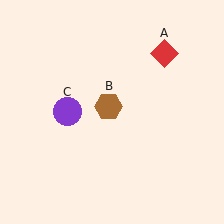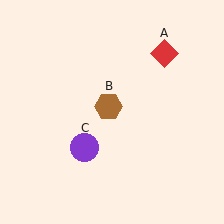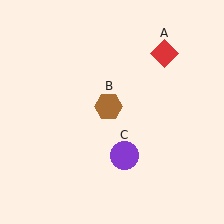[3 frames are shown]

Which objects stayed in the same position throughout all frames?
Red diamond (object A) and brown hexagon (object B) remained stationary.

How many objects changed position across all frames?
1 object changed position: purple circle (object C).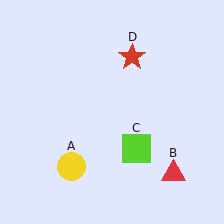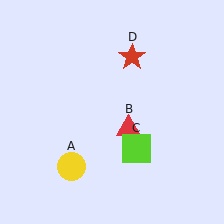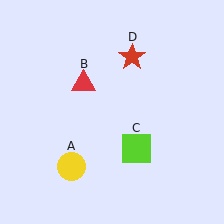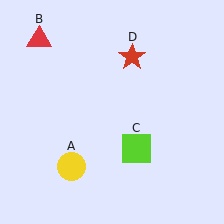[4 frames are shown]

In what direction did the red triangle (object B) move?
The red triangle (object B) moved up and to the left.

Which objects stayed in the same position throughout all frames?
Yellow circle (object A) and lime square (object C) and red star (object D) remained stationary.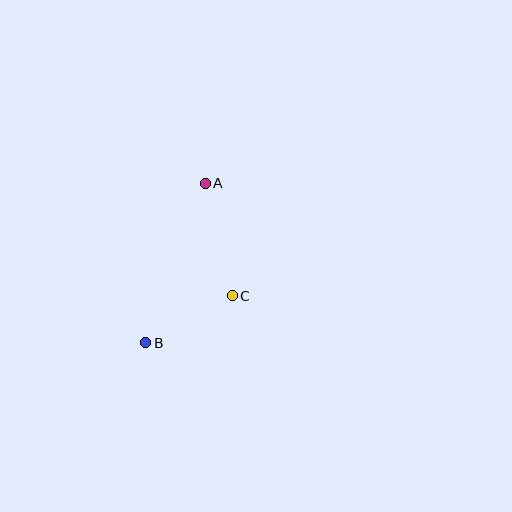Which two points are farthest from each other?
Points A and B are farthest from each other.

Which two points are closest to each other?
Points B and C are closest to each other.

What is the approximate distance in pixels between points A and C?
The distance between A and C is approximately 116 pixels.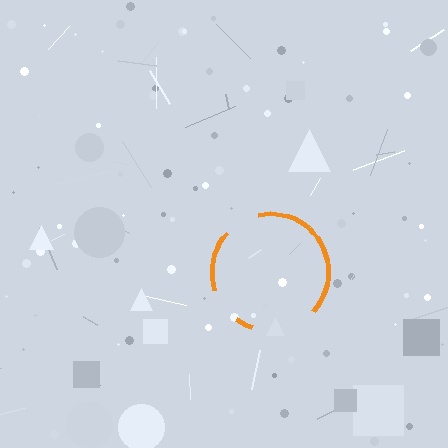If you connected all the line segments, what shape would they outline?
They would outline a circle.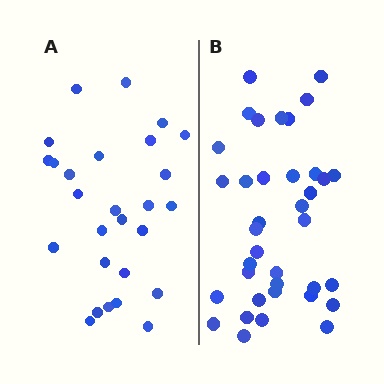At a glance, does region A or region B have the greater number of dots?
Region B (the right region) has more dots.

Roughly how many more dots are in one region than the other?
Region B has roughly 10 or so more dots than region A.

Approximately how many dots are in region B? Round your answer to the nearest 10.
About 40 dots. (The exact count is 37, which rounds to 40.)